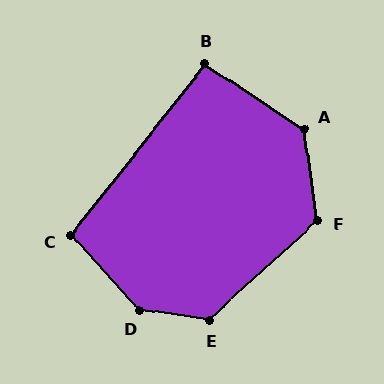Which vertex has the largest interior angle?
D, at approximately 141 degrees.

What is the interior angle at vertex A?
Approximately 131 degrees (obtuse).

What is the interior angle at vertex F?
Approximately 124 degrees (obtuse).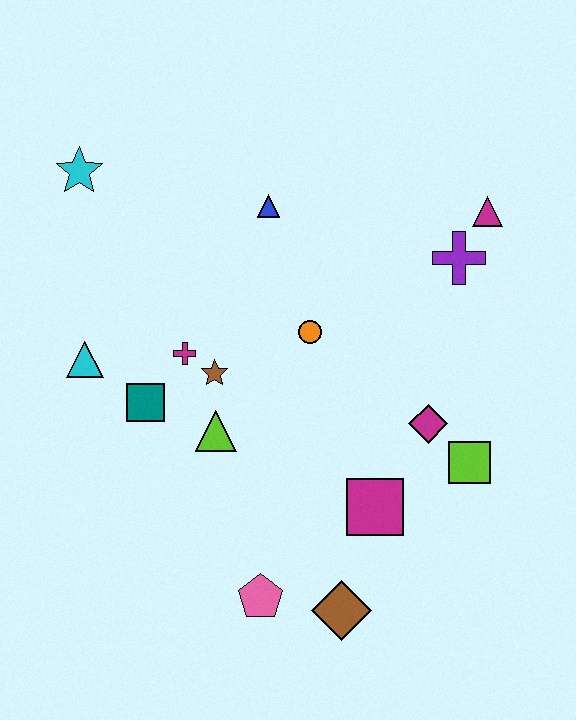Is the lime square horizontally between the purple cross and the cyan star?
No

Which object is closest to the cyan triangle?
The teal square is closest to the cyan triangle.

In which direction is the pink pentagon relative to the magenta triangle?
The pink pentagon is below the magenta triangle.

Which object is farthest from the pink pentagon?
The cyan star is farthest from the pink pentagon.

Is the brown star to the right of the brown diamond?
No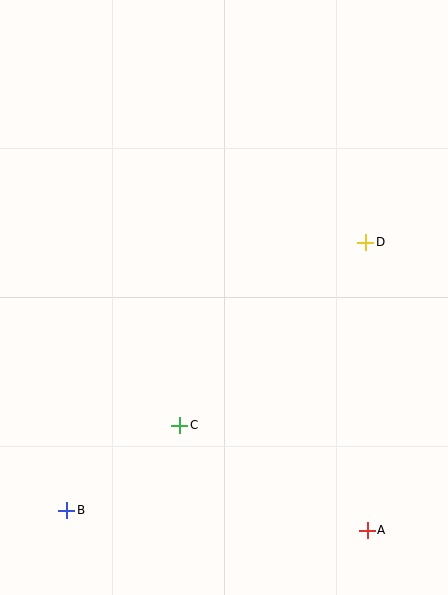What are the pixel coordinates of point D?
Point D is at (366, 242).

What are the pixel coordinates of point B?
Point B is at (67, 510).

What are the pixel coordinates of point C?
Point C is at (180, 425).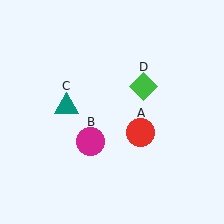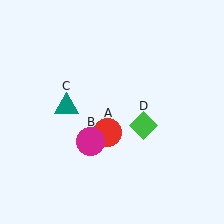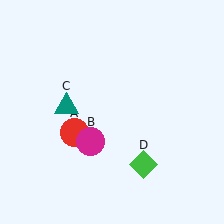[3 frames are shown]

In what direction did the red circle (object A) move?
The red circle (object A) moved left.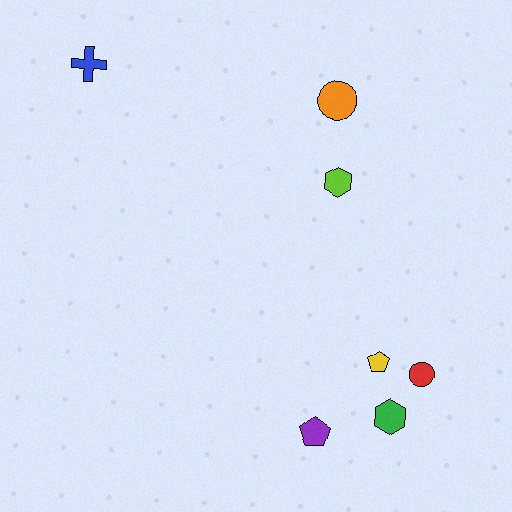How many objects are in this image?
There are 7 objects.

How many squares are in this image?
There are no squares.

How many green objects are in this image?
There is 1 green object.